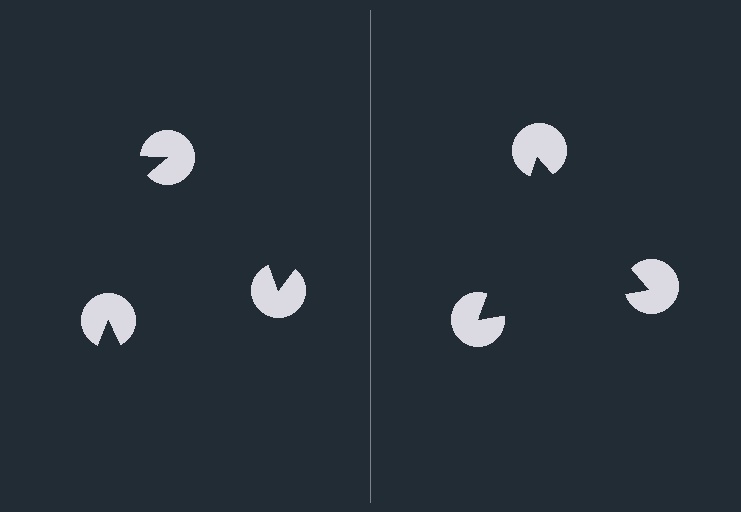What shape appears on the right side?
An illusory triangle.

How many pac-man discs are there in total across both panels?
6 — 3 on each side.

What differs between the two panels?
The pac-man discs are positioned identically on both sides; only the wedge orientations differ. On the right they align to a triangle; on the left they are misaligned.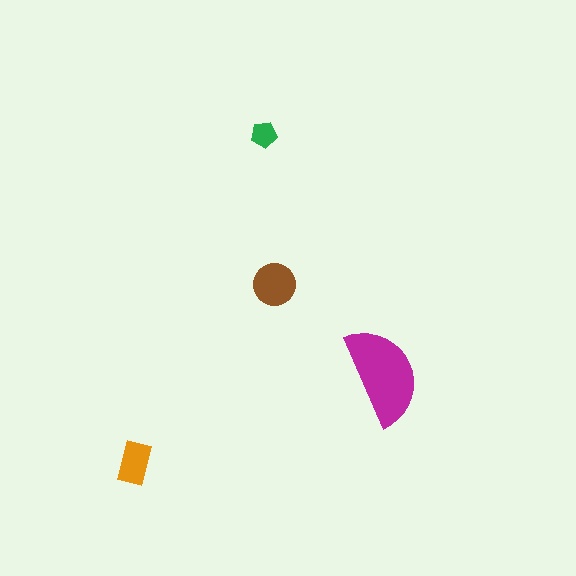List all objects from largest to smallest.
The magenta semicircle, the brown circle, the orange rectangle, the green pentagon.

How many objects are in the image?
There are 4 objects in the image.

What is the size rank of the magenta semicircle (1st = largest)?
1st.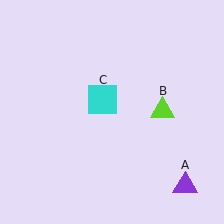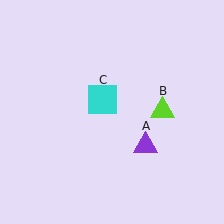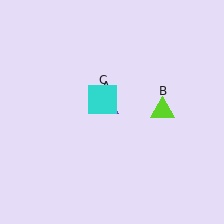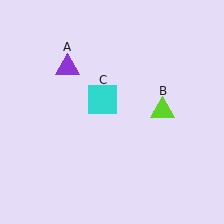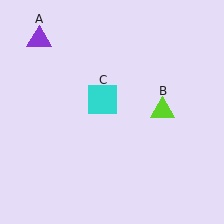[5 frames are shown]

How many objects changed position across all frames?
1 object changed position: purple triangle (object A).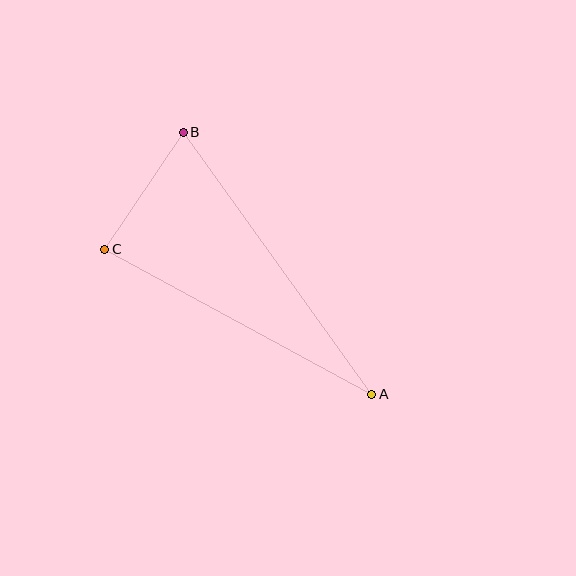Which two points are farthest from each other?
Points A and B are farthest from each other.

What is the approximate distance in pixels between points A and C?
The distance between A and C is approximately 304 pixels.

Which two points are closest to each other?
Points B and C are closest to each other.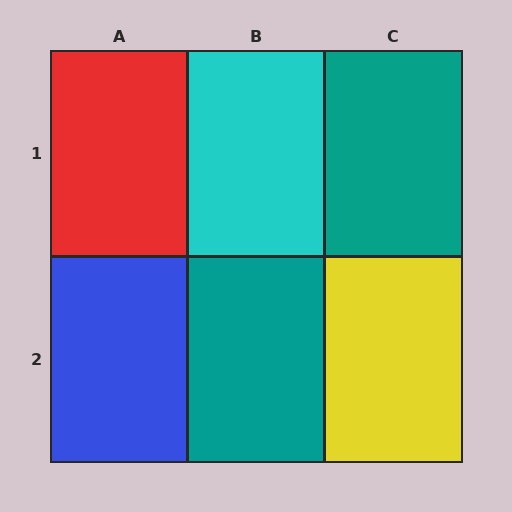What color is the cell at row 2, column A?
Blue.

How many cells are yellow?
1 cell is yellow.